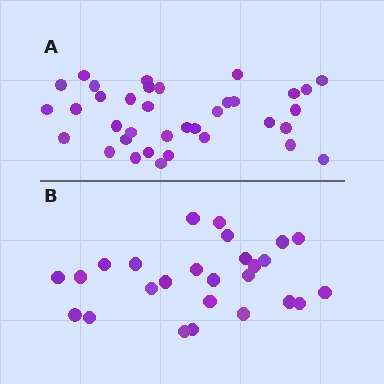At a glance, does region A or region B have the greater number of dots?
Region A (the top region) has more dots.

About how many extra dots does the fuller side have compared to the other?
Region A has roughly 10 or so more dots than region B.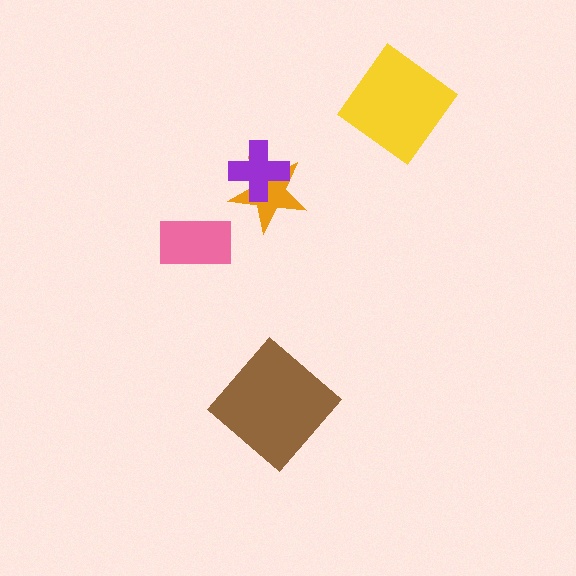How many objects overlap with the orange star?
1 object overlaps with the orange star.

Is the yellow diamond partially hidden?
No, no other shape covers it.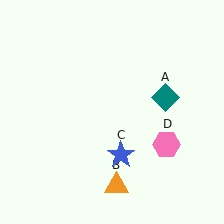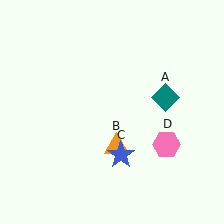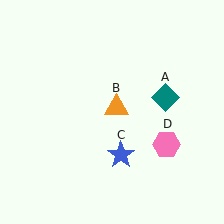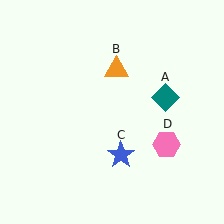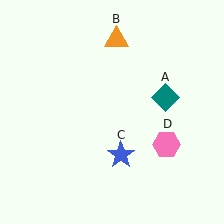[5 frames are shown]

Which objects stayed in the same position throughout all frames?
Teal diamond (object A) and blue star (object C) and pink hexagon (object D) remained stationary.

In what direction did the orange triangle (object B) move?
The orange triangle (object B) moved up.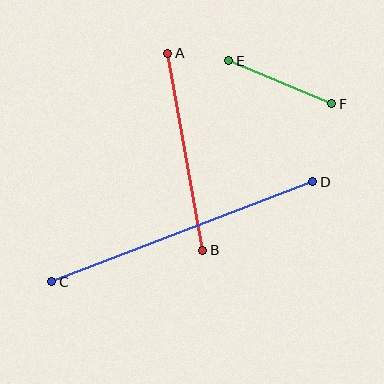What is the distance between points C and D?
The distance is approximately 280 pixels.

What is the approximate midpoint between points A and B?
The midpoint is at approximately (185, 152) pixels.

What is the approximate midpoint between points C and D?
The midpoint is at approximately (182, 232) pixels.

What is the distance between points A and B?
The distance is approximately 200 pixels.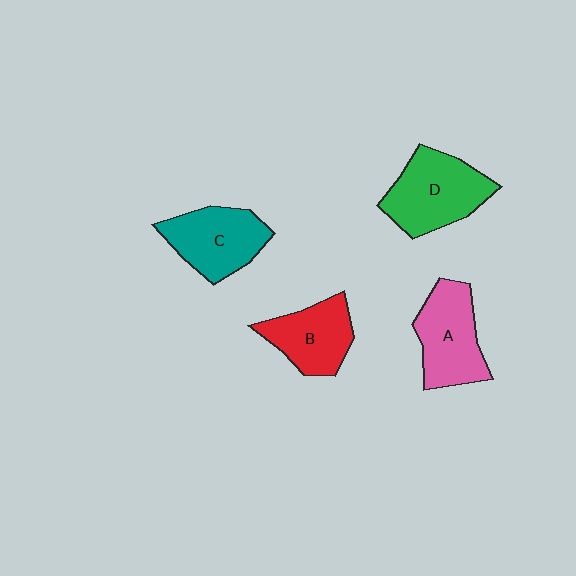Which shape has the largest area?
Shape D (green).